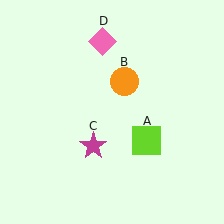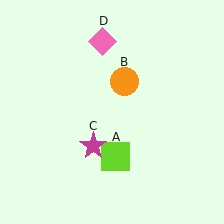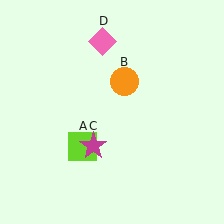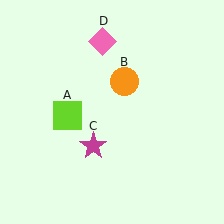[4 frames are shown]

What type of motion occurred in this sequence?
The lime square (object A) rotated clockwise around the center of the scene.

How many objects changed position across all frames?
1 object changed position: lime square (object A).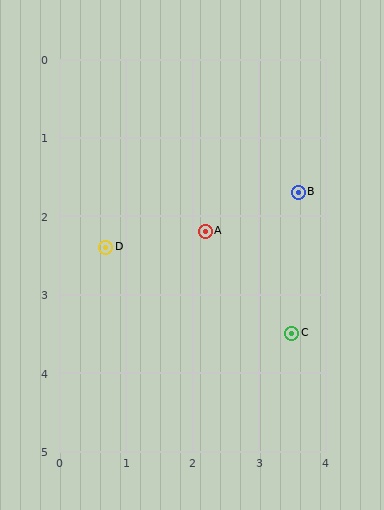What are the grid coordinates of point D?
Point D is at approximately (0.7, 2.4).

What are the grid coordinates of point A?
Point A is at approximately (2.2, 2.2).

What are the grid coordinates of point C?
Point C is at approximately (3.5, 3.5).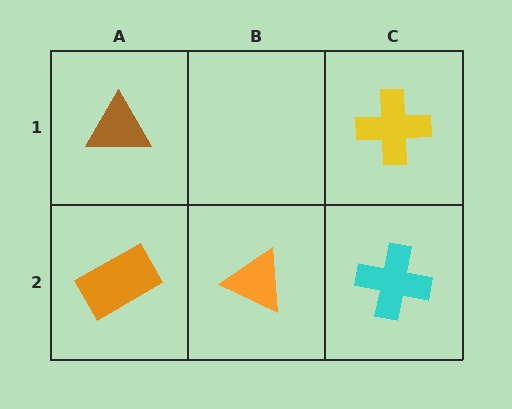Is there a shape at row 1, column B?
No, that cell is empty.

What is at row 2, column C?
A cyan cross.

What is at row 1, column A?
A brown triangle.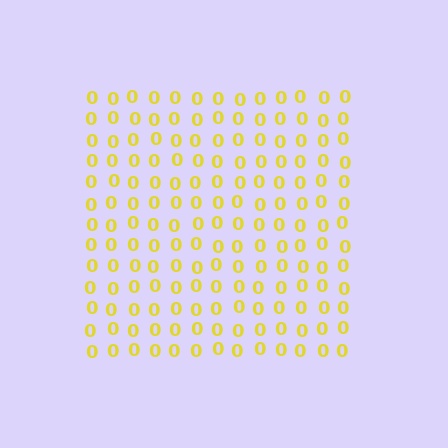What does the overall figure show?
The overall figure shows a square.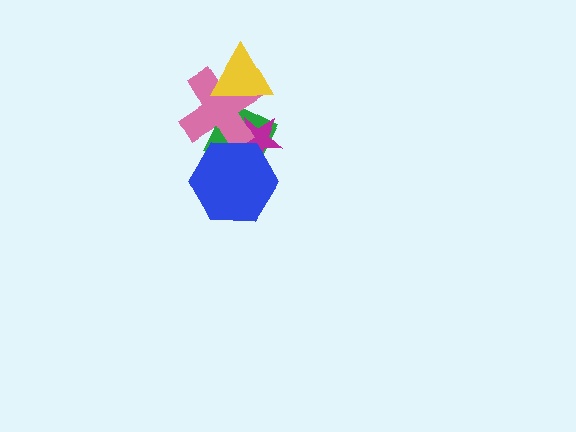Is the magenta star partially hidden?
Yes, it is partially covered by another shape.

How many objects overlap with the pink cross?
4 objects overlap with the pink cross.